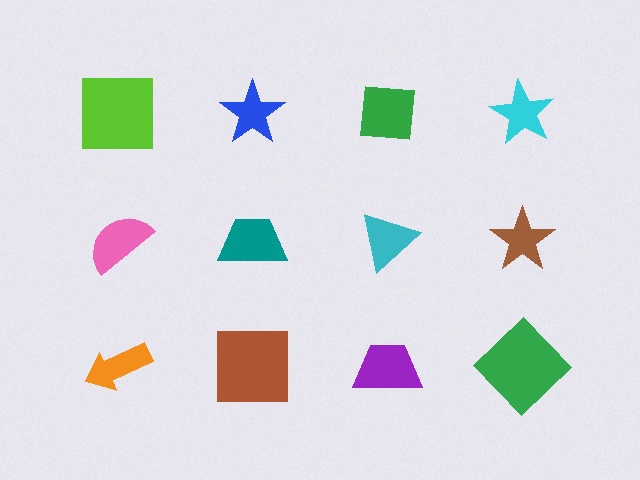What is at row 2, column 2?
A teal trapezoid.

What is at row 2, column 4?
A brown star.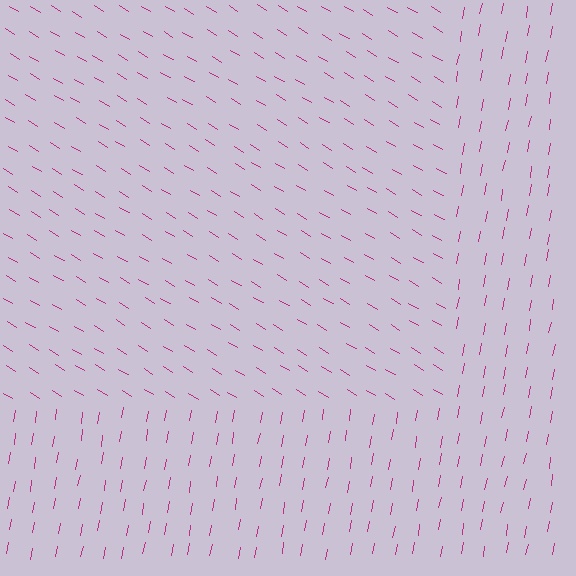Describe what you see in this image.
The image is filled with small magenta line segments. A rectangle region in the image has lines oriented differently from the surrounding lines, creating a visible texture boundary.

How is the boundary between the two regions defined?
The boundary is defined purely by a change in line orientation (approximately 69 degrees difference). All lines are the same color and thickness.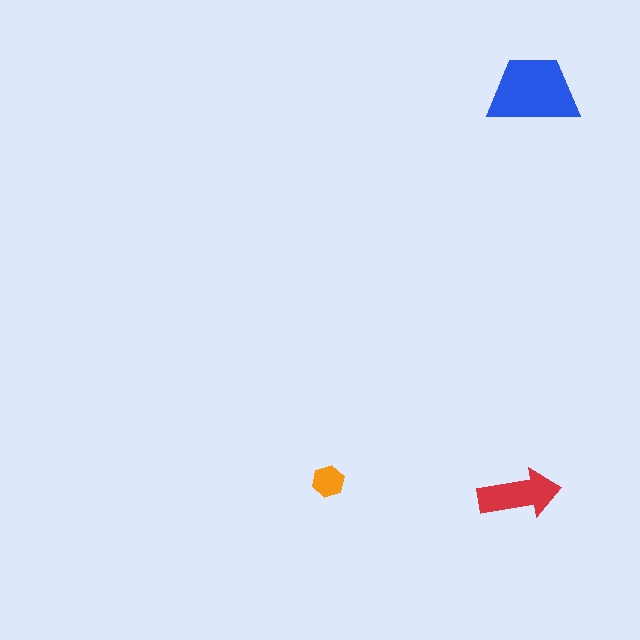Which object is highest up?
The blue trapezoid is topmost.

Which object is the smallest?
The orange hexagon.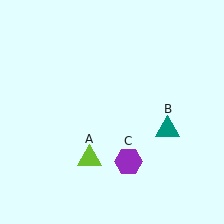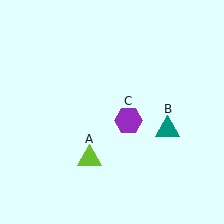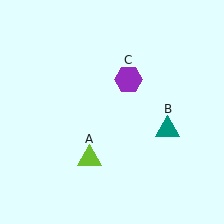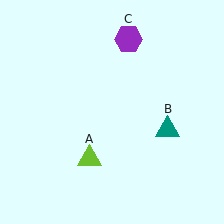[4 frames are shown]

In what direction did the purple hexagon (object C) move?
The purple hexagon (object C) moved up.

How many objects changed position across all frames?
1 object changed position: purple hexagon (object C).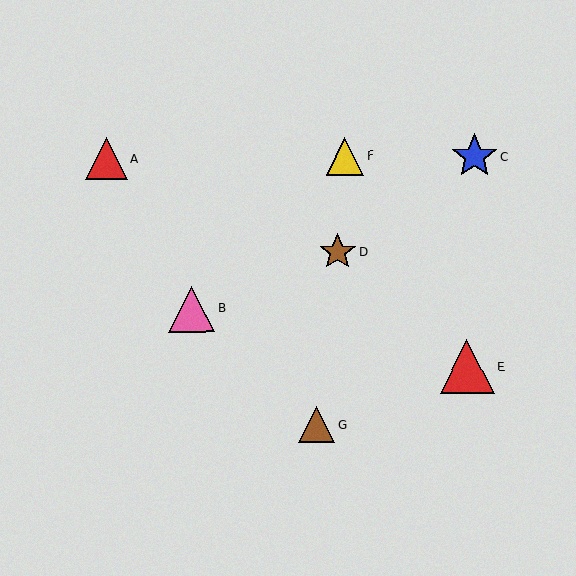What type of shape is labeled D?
Shape D is a brown star.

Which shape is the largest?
The red triangle (labeled E) is the largest.